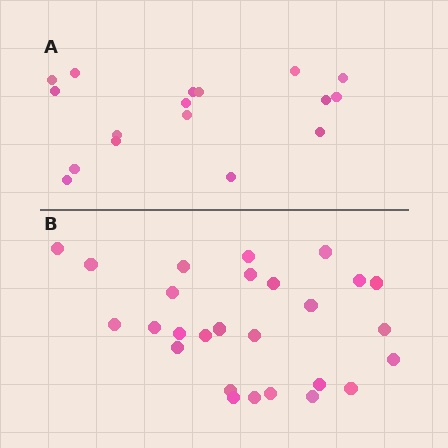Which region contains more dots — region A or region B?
Region B (the bottom region) has more dots.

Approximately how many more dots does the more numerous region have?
Region B has roughly 10 or so more dots than region A.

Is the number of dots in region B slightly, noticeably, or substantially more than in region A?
Region B has substantially more. The ratio is roughly 1.6 to 1.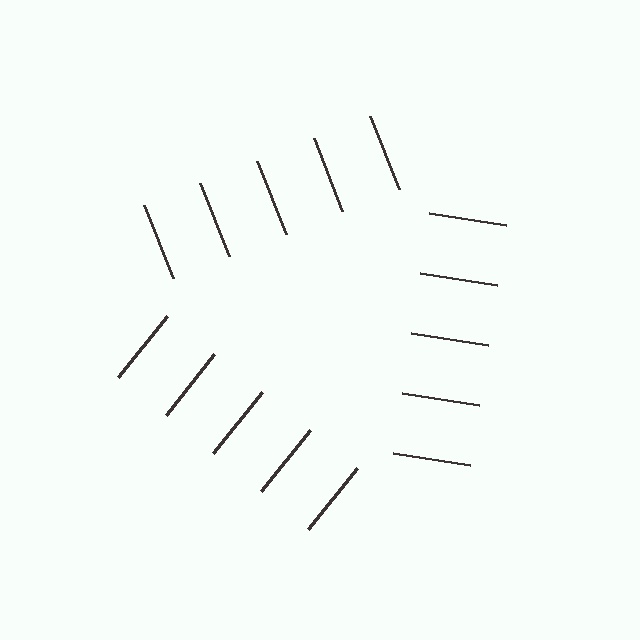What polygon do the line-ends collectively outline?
An illusory triangle — the line segments terminate on its edges but no continuous stroke is drawn.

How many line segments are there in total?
15 — 5 along each of the 3 edges.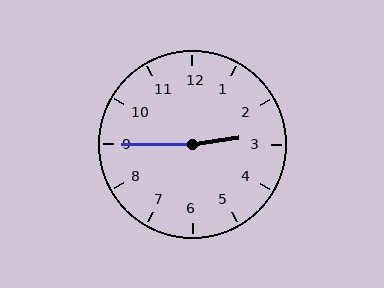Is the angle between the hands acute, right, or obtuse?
It is obtuse.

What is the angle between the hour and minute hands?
Approximately 172 degrees.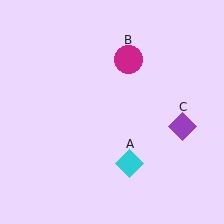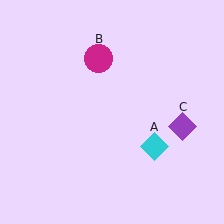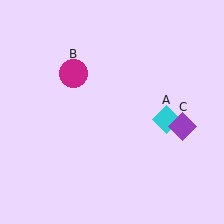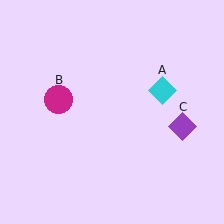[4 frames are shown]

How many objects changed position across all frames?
2 objects changed position: cyan diamond (object A), magenta circle (object B).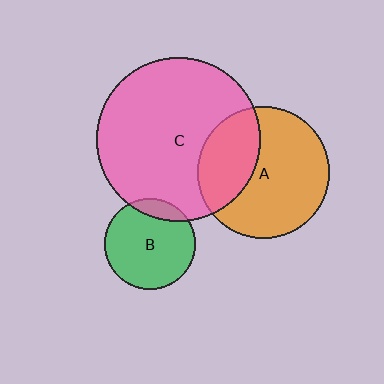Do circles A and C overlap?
Yes.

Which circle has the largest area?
Circle C (pink).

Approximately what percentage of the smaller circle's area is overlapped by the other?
Approximately 35%.